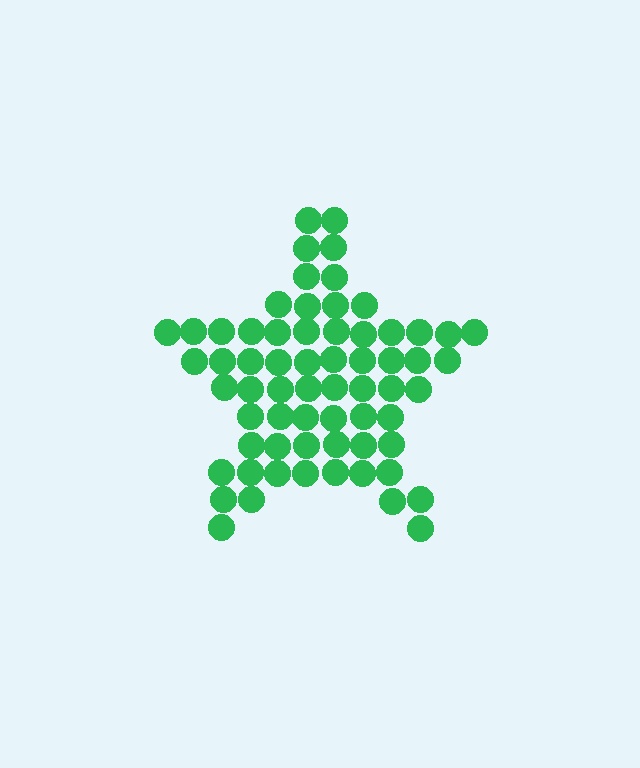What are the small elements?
The small elements are circles.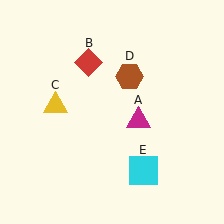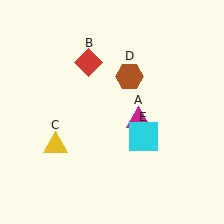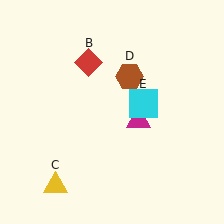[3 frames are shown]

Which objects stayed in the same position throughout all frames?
Magenta triangle (object A) and red diamond (object B) and brown hexagon (object D) remained stationary.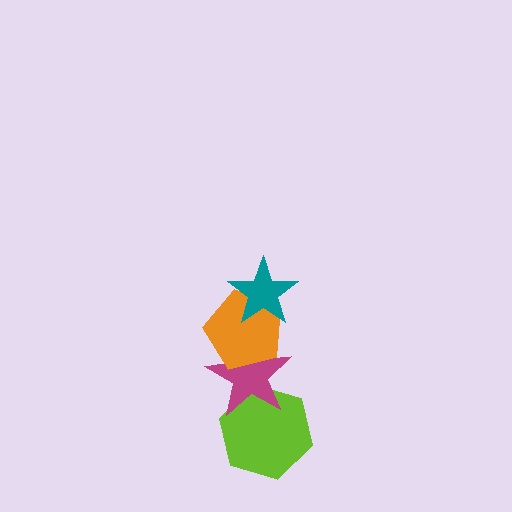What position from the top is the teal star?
The teal star is 1st from the top.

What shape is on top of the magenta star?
The orange pentagon is on top of the magenta star.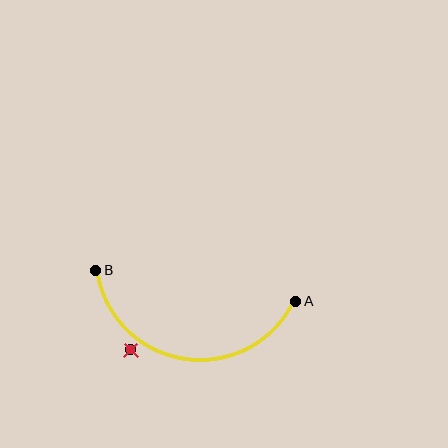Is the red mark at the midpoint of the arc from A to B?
No — the red mark does not lie on the arc at all. It sits slightly outside the curve.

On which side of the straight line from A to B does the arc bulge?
The arc bulges below the straight line connecting A and B.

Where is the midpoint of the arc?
The arc midpoint is the point on the curve farthest from the straight line joining A and B. It sits below that line.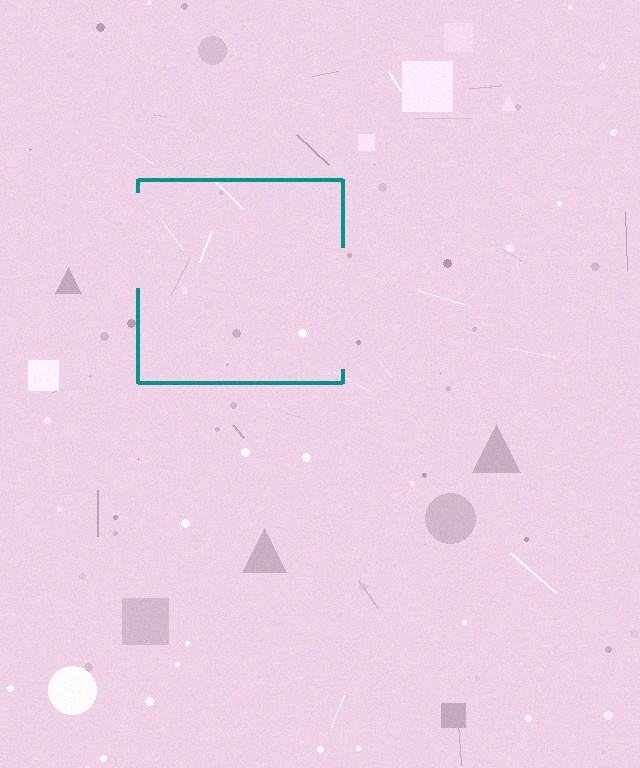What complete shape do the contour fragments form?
The contour fragments form a square.